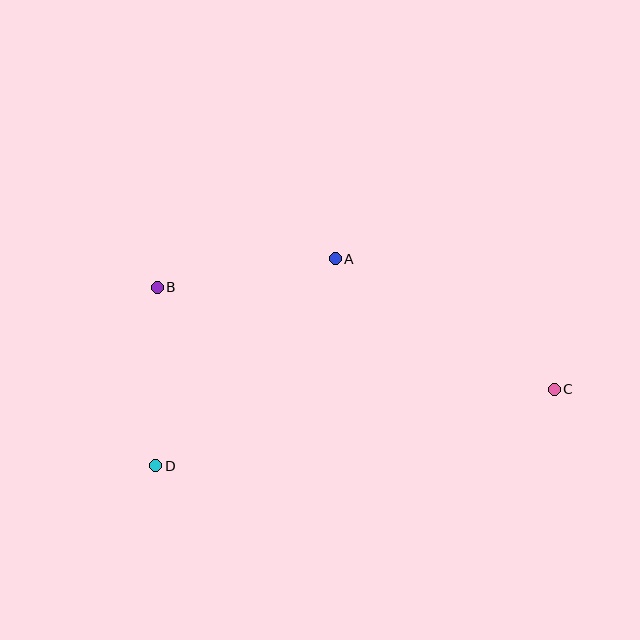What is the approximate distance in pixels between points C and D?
The distance between C and D is approximately 405 pixels.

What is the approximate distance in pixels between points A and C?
The distance between A and C is approximately 255 pixels.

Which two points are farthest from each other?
Points B and C are farthest from each other.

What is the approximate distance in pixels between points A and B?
The distance between A and B is approximately 180 pixels.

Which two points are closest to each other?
Points B and D are closest to each other.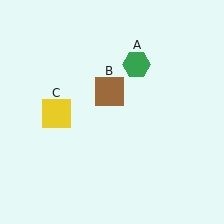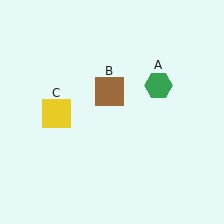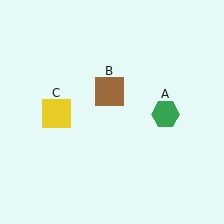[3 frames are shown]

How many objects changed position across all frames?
1 object changed position: green hexagon (object A).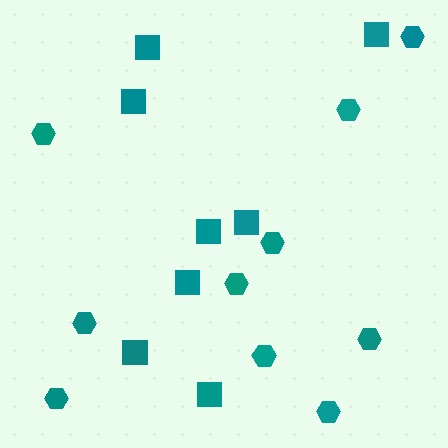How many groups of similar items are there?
There are 2 groups: one group of hexagons (10) and one group of squares (8).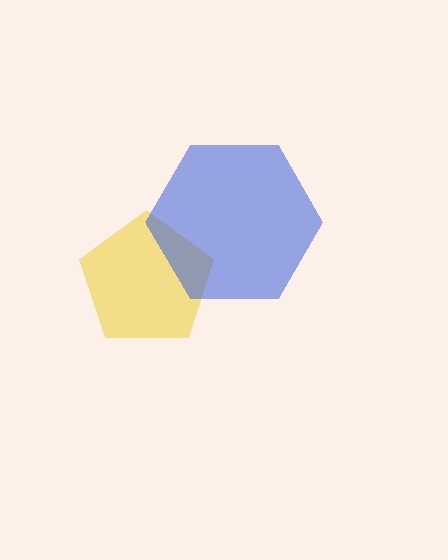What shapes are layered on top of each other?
The layered shapes are: a yellow pentagon, a blue hexagon.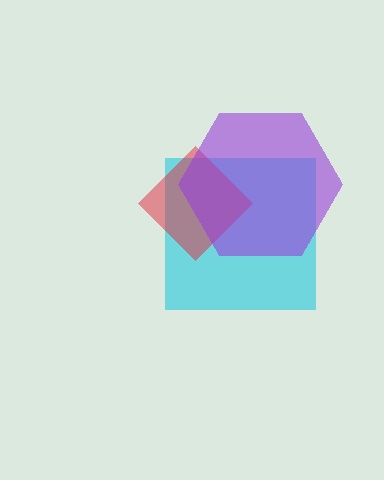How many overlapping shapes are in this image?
There are 3 overlapping shapes in the image.